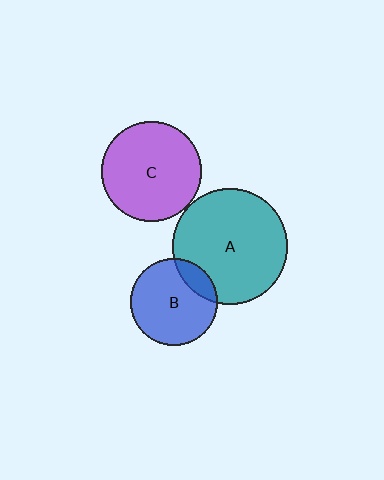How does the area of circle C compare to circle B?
Approximately 1.3 times.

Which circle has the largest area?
Circle A (teal).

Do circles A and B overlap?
Yes.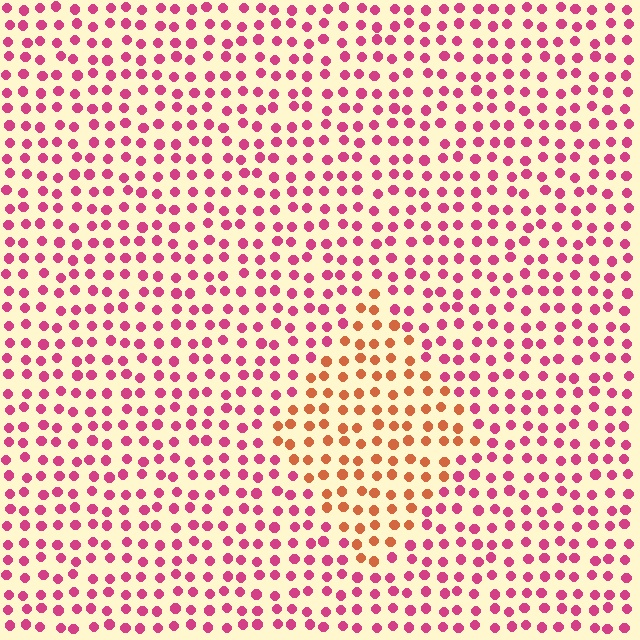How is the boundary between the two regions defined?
The boundary is defined purely by a slight shift in hue (about 45 degrees). Spacing, size, and orientation are identical on both sides.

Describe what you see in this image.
The image is filled with small magenta elements in a uniform arrangement. A diamond-shaped region is visible where the elements are tinted to a slightly different hue, forming a subtle color boundary.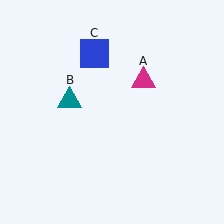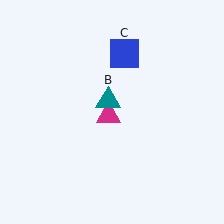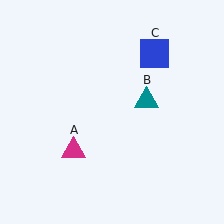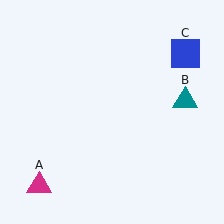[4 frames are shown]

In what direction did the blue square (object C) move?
The blue square (object C) moved right.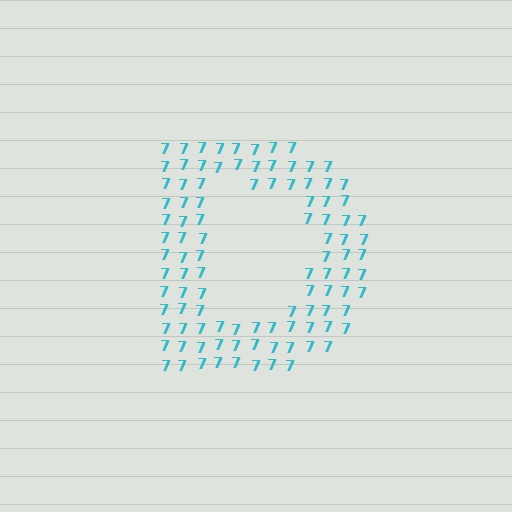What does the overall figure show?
The overall figure shows the letter D.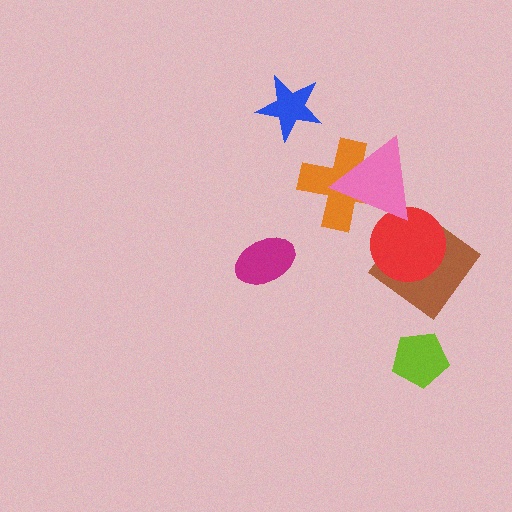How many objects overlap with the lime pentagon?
0 objects overlap with the lime pentagon.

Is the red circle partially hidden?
Yes, it is partially covered by another shape.